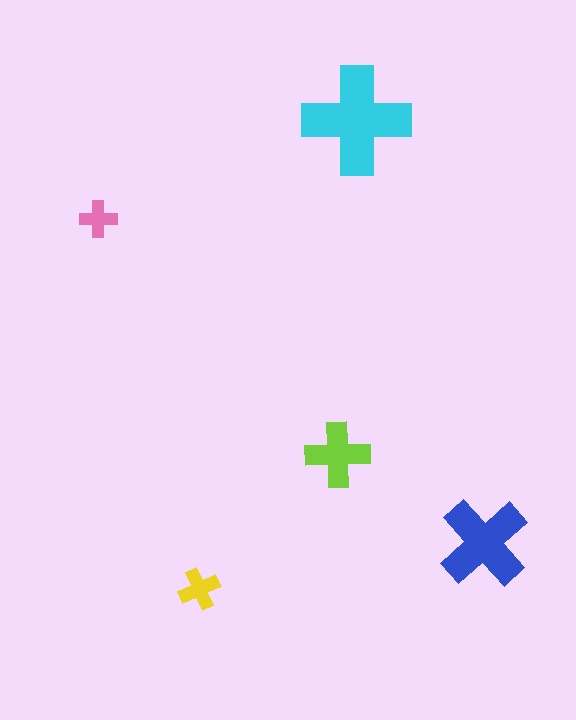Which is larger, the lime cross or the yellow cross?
The lime one.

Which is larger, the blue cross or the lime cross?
The blue one.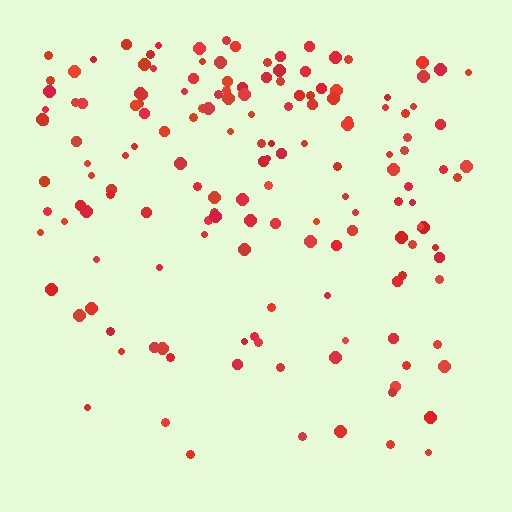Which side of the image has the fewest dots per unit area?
The bottom.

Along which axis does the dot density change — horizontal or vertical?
Vertical.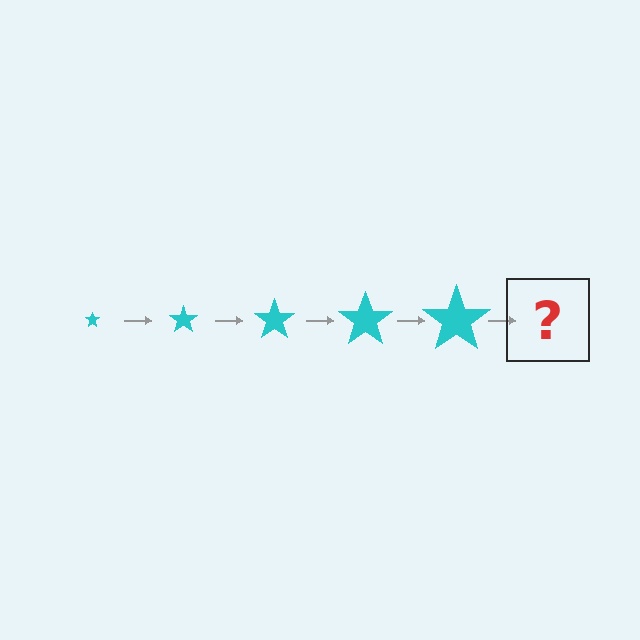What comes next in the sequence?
The next element should be a cyan star, larger than the previous one.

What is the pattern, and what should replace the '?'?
The pattern is that the star gets progressively larger each step. The '?' should be a cyan star, larger than the previous one.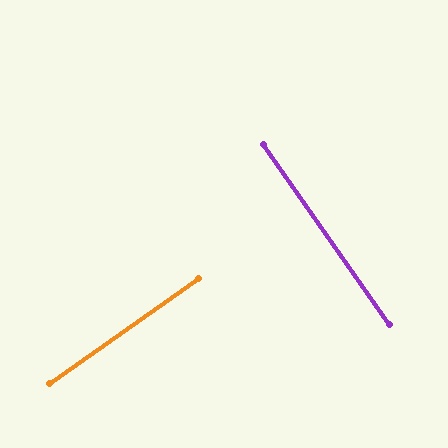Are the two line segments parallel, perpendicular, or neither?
Perpendicular — they meet at approximately 90°.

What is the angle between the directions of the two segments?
Approximately 90 degrees.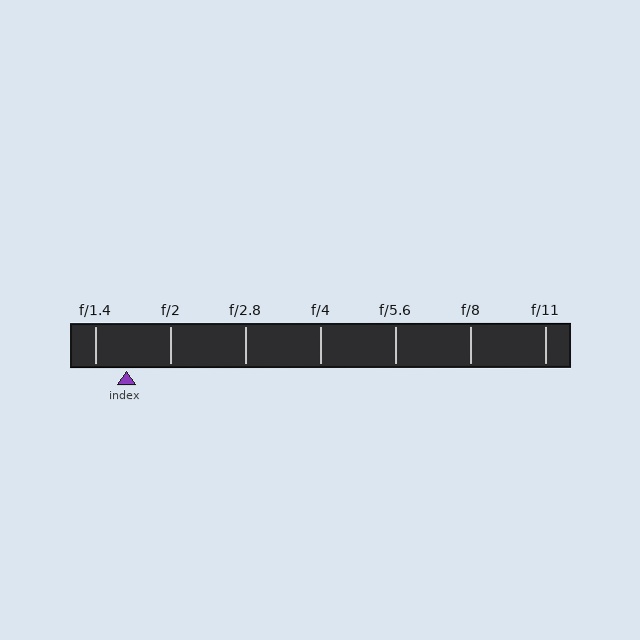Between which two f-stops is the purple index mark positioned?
The index mark is between f/1.4 and f/2.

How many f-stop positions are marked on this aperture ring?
There are 7 f-stop positions marked.